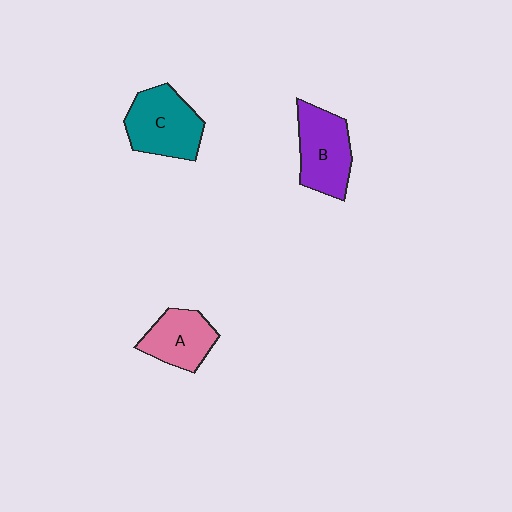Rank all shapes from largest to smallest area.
From largest to smallest: C (teal), B (purple), A (pink).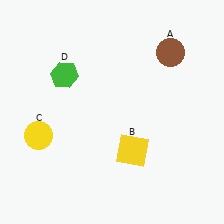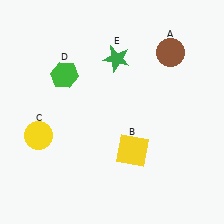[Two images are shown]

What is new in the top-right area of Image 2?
A green star (E) was added in the top-right area of Image 2.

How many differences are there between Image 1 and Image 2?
There is 1 difference between the two images.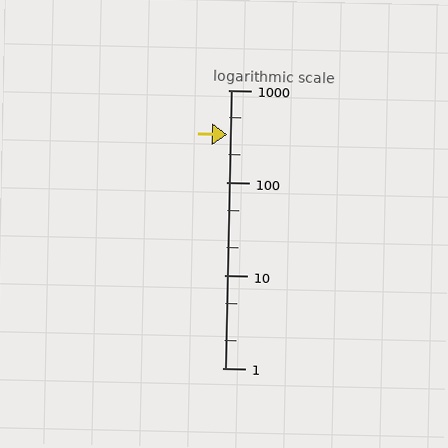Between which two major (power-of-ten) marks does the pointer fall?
The pointer is between 100 and 1000.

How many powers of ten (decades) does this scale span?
The scale spans 3 decades, from 1 to 1000.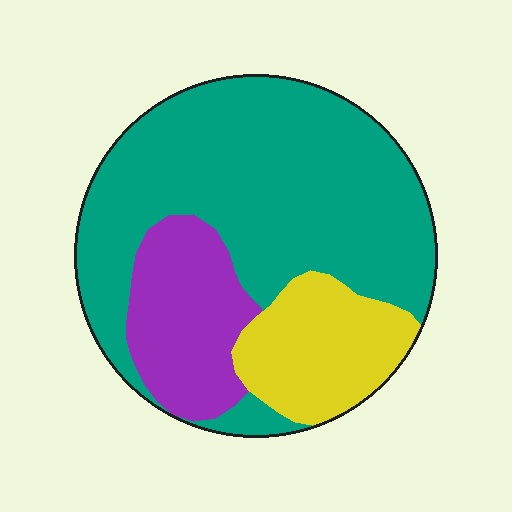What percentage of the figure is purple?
Purple covers 19% of the figure.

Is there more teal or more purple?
Teal.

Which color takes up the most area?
Teal, at roughly 65%.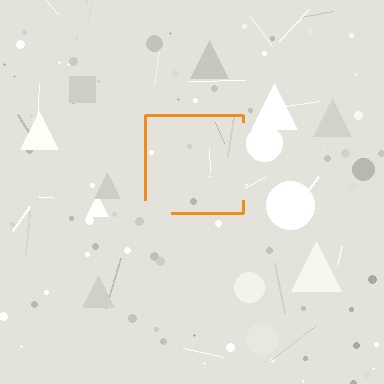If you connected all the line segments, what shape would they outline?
They would outline a square.